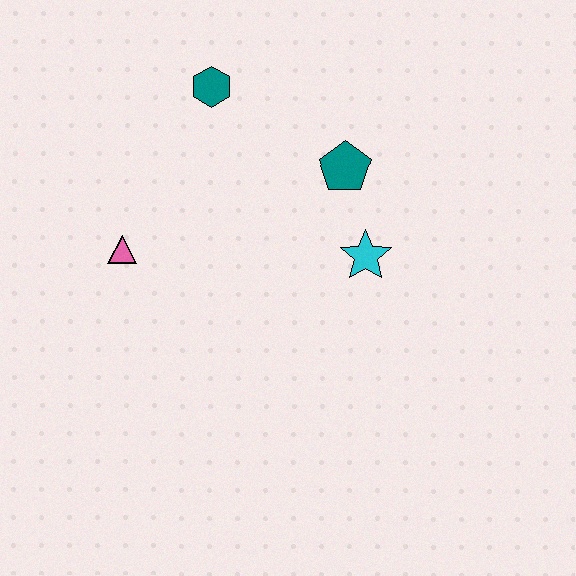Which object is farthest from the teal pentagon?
The pink triangle is farthest from the teal pentagon.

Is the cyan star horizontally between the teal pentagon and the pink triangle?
No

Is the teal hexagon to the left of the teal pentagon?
Yes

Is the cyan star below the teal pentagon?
Yes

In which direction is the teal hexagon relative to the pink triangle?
The teal hexagon is above the pink triangle.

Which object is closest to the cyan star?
The teal pentagon is closest to the cyan star.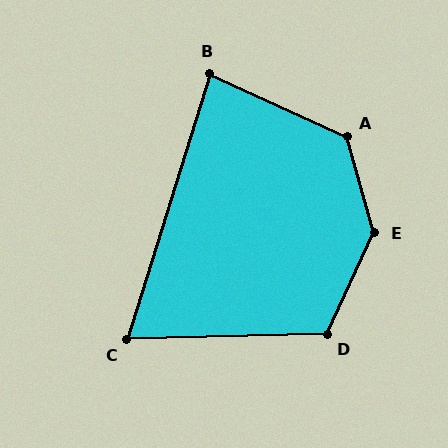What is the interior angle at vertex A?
Approximately 131 degrees (obtuse).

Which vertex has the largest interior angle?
E, at approximately 139 degrees.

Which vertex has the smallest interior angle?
C, at approximately 71 degrees.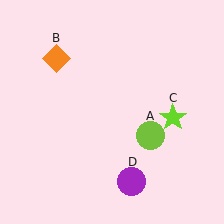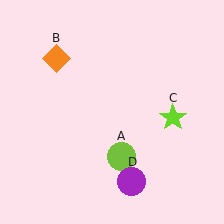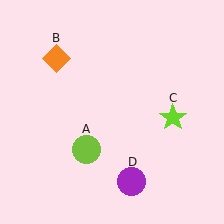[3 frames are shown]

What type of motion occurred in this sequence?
The lime circle (object A) rotated clockwise around the center of the scene.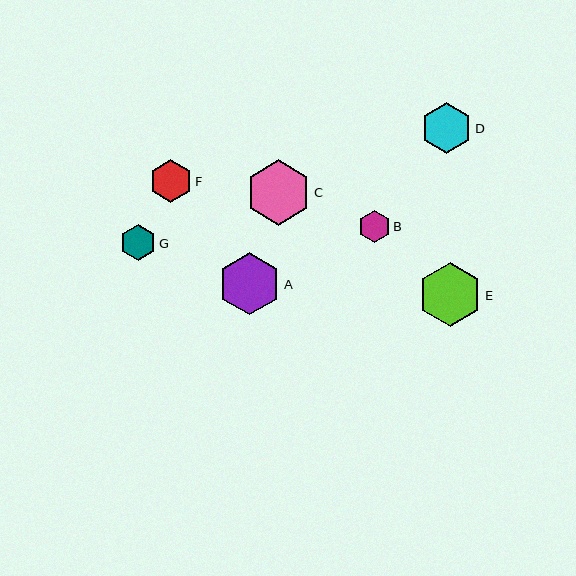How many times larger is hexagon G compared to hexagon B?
Hexagon G is approximately 1.1 times the size of hexagon B.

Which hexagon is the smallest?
Hexagon B is the smallest with a size of approximately 32 pixels.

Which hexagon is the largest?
Hexagon C is the largest with a size of approximately 65 pixels.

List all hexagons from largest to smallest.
From largest to smallest: C, E, A, D, F, G, B.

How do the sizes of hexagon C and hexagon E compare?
Hexagon C and hexagon E are approximately the same size.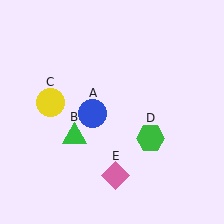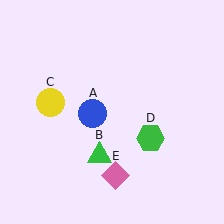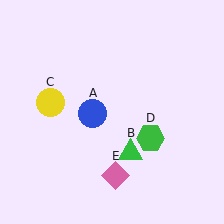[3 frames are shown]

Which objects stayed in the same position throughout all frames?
Blue circle (object A) and yellow circle (object C) and green hexagon (object D) and pink diamond (object E) remained stationary.